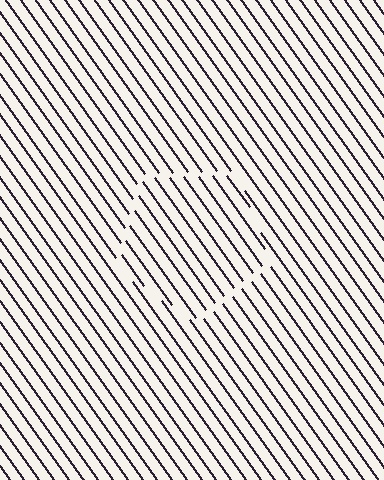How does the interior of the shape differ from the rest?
The interior of the shape contains the same grating, shifted by half a period — the contour is defined by the phase discontinuity where line-ends from the inner and outer gratings abut.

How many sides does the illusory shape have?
5 sides — the line-ends trace a pentagon.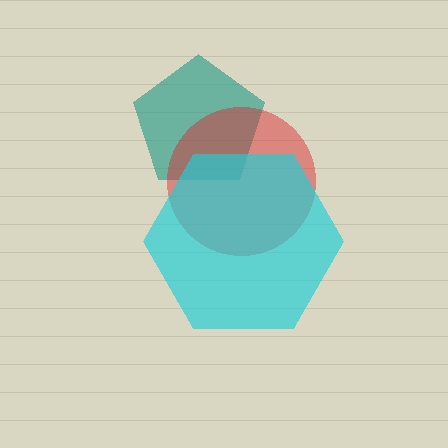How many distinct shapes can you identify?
There are 3 distinct shapes: a teal pentagon, a red circle, a cyan hexagon.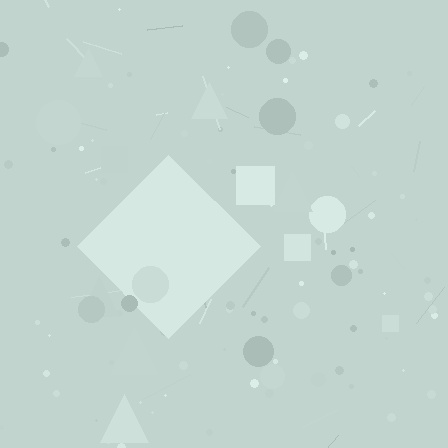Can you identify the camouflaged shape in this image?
The camouflaged shape is a diamond.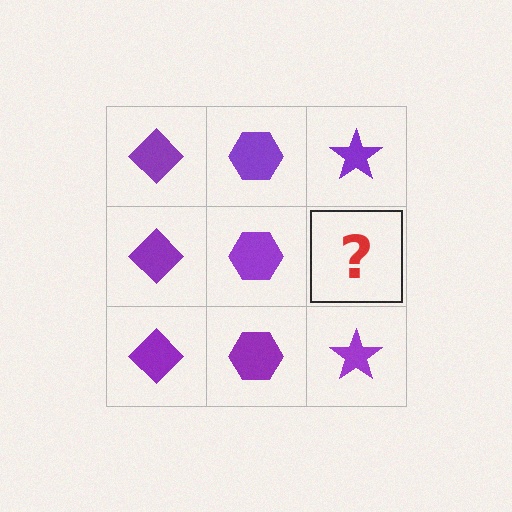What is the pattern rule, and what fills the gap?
The rule is that each column has a consistent shape. The gap should be filled with a purple star.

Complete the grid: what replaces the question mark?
The question mark should be replaced with a purple star.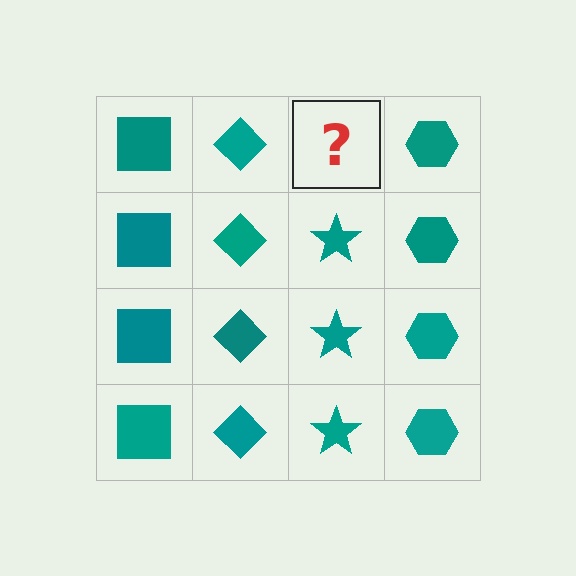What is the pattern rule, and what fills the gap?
The rule is that each column has a consistent shape. The gap should be filled with a teal star.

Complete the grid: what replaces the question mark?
The question mark should be replaced with a teal star.